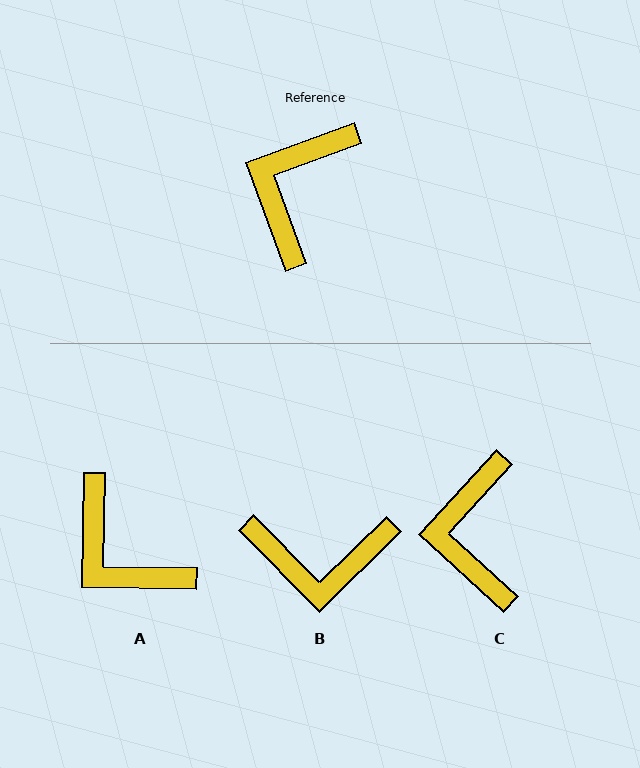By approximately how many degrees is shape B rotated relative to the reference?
Approximately 114 degrees counter-clockwise.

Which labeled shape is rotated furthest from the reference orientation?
B, about 114 degrees away.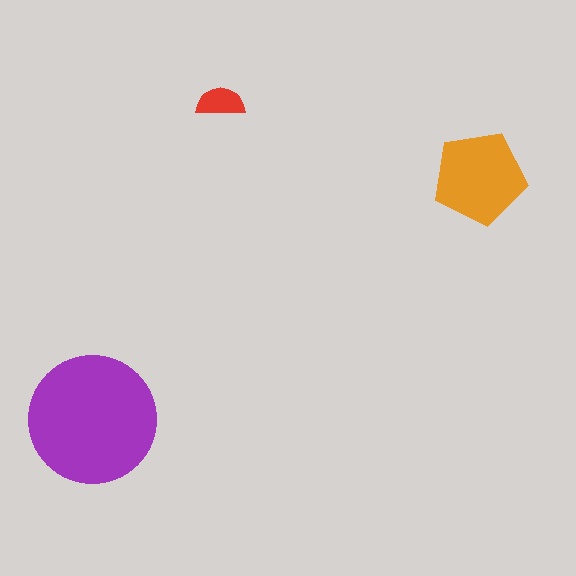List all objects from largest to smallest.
The purple circle, the orange pentagon, the red semicircle.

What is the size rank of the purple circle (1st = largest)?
1st.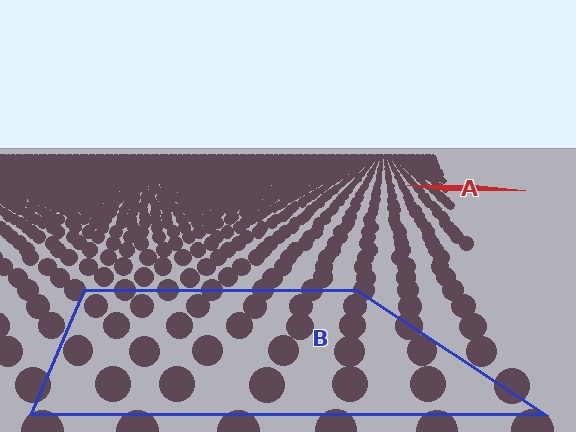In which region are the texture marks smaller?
The texture marks are smaller in region A, because it is farther away.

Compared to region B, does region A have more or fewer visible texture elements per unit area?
Region A has more texture elements per unit area — they are packed more densely because it is farther away.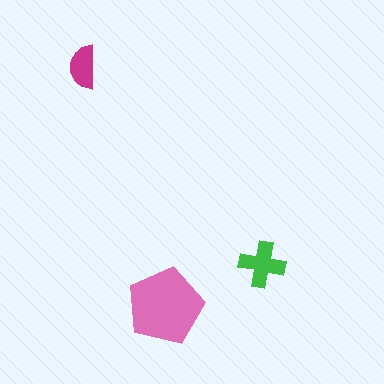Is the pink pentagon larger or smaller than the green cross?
Larger.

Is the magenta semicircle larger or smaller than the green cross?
Smaller.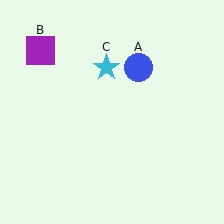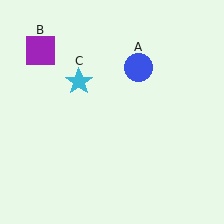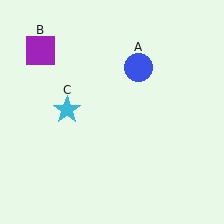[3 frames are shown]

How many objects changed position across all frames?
1 object changed position: cyan star (object C).